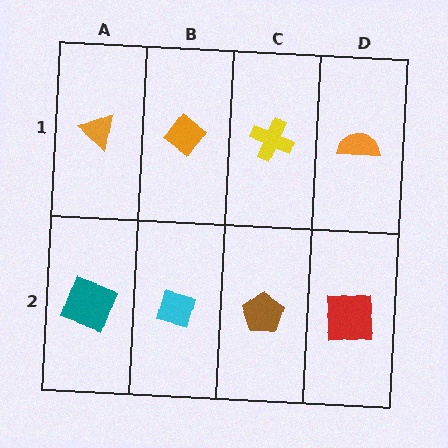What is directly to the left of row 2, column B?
A teal square.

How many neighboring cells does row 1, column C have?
3.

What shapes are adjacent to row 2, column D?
An orange semicircle (row 1, column D), a brown pentagon (row 2, column C).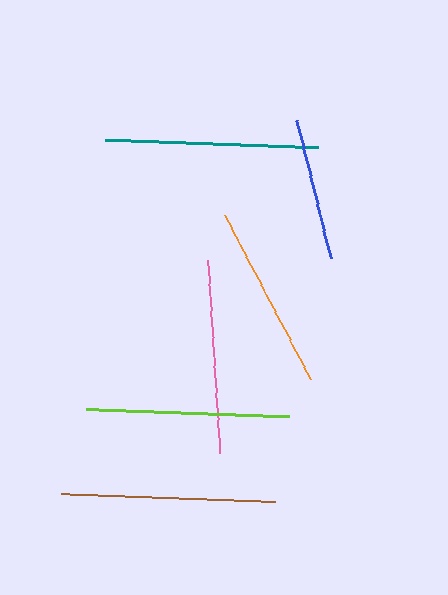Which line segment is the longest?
The brown line is the longest at approximately 213 pixels.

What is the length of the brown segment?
The brown segment is approximately 213 pixels long.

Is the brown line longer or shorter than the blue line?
The brown line is longer than the blue line.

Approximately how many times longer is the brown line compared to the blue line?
The brown line is approximately 1.5 times the length of the blue line.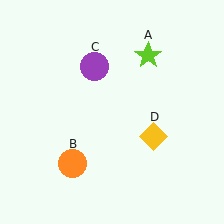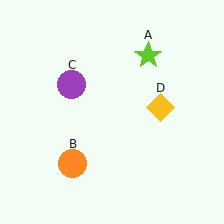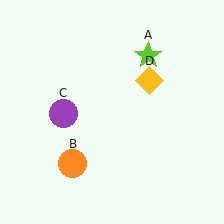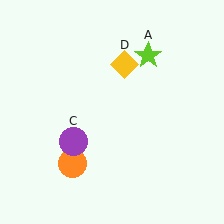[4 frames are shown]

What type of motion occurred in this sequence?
The purple circle (object C), yellow diamond (object D) rotated counterclockwise around the center of the scene.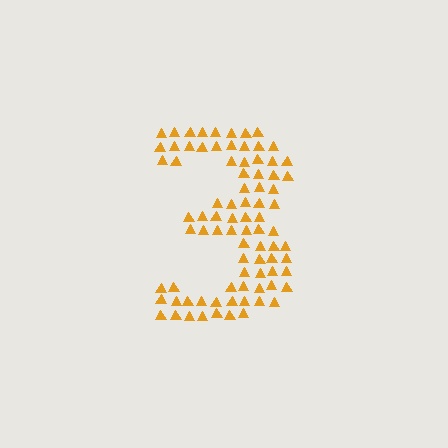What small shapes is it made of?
It is made of small triangles.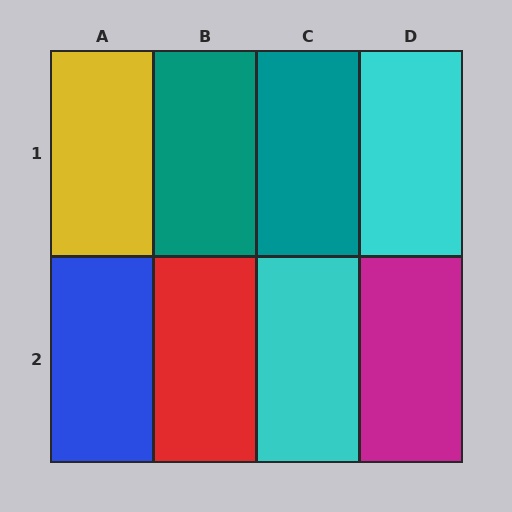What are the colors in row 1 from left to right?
Yellow, teal, teal, cyan.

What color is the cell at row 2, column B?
Red.